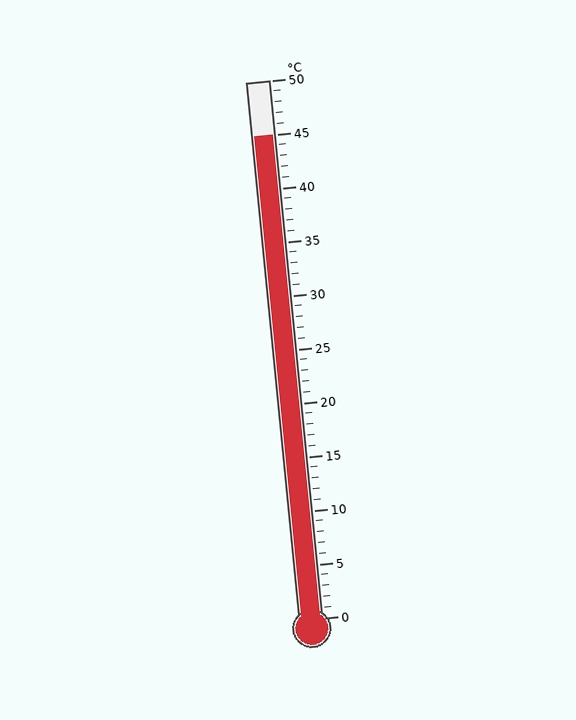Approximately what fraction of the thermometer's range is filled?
The thermometer is filled to approximately 90% of its range.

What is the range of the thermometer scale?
The thermometer scale ranges from 0°C to 50°C.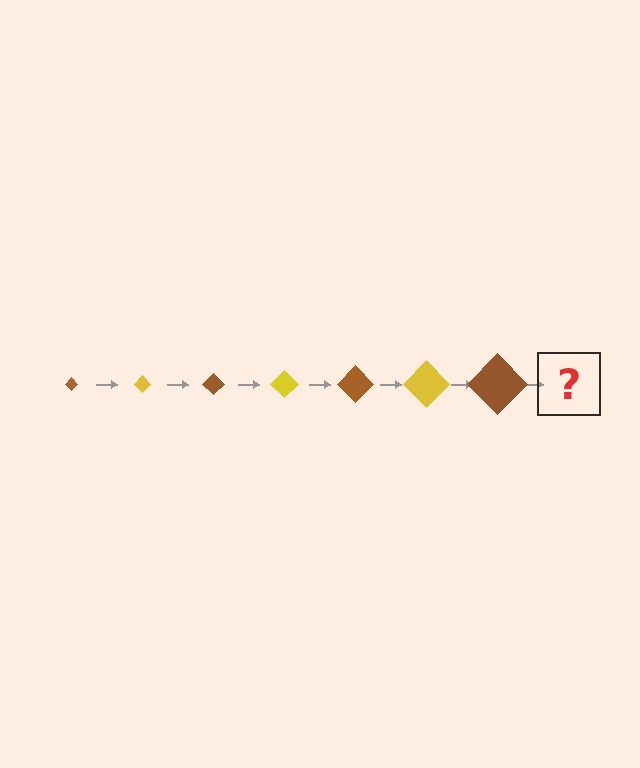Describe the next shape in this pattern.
It should be a yellow diamond, larger than the previous one.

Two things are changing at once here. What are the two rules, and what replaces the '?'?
The two rules are that the diamond grows larger each step and the color cycles through brown and yellow. The '?' should be a yellow diamond, larger than the previous one.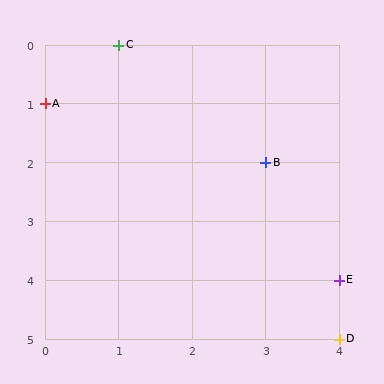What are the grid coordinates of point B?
Point B is at grid coordinates (3, 2).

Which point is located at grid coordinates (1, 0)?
Point C is at (1, 0).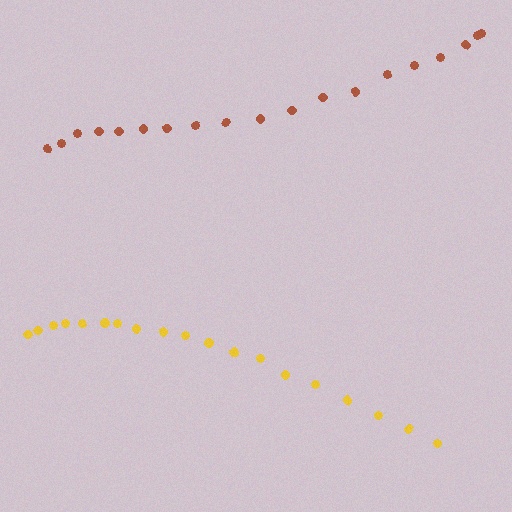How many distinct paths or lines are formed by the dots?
There are 2 distinct paths.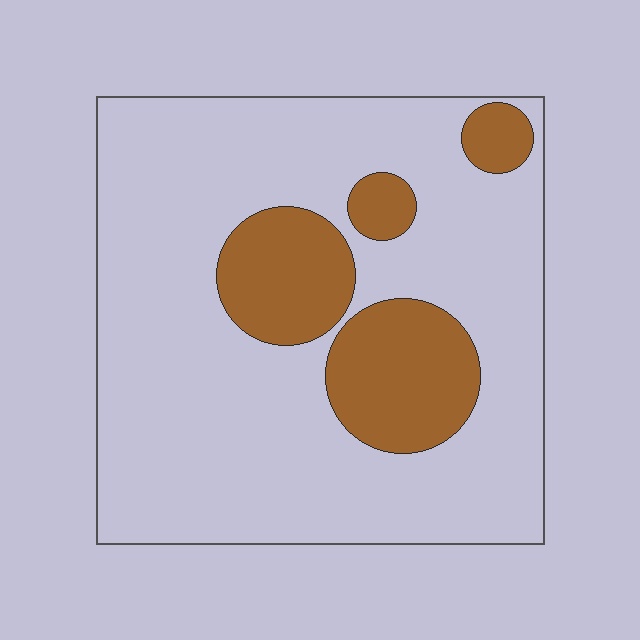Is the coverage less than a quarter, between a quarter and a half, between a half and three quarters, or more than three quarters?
Less than a quarter.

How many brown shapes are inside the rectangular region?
4.